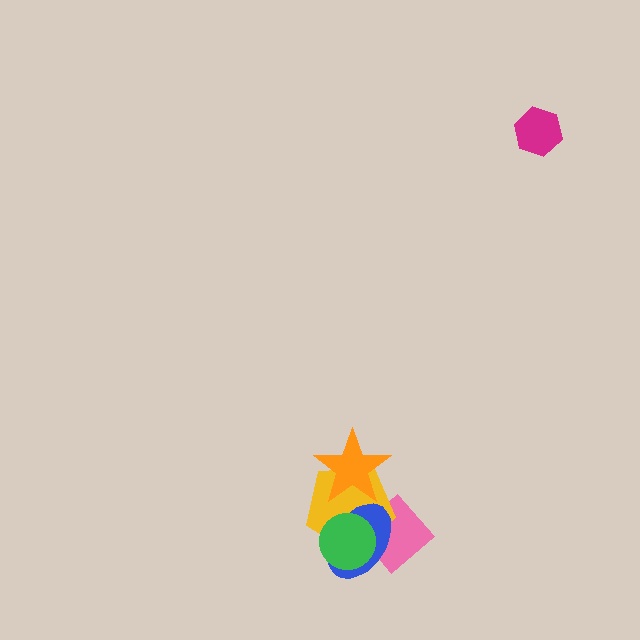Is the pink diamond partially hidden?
Yes, it is partially covered by another shape.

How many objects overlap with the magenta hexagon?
0 objects overlap with the magenta hexagon.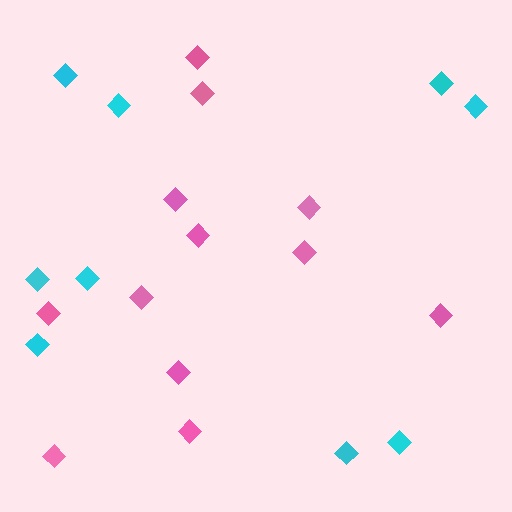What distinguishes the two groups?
There are 2 groups: one group of pink diamonds (12) and one group of cyan diamonds (9).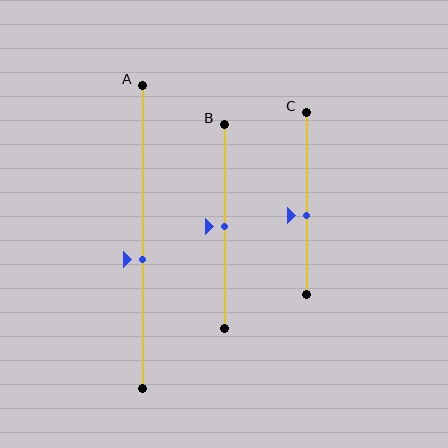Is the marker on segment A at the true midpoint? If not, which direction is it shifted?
No, the marker on segment A is shifted downward by about 8% of the segment length.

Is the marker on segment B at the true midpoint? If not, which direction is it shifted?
Yes, the marker on segment B is at the true midpoint.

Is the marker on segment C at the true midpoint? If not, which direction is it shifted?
No, the marker on segment C is shifted downward by about 6% of the segment length.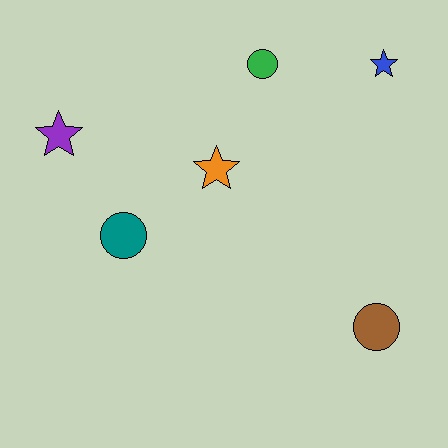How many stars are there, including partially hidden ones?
There are 3 stars.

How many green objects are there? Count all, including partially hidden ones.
There is 1 green object.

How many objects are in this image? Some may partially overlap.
There are 6 objects.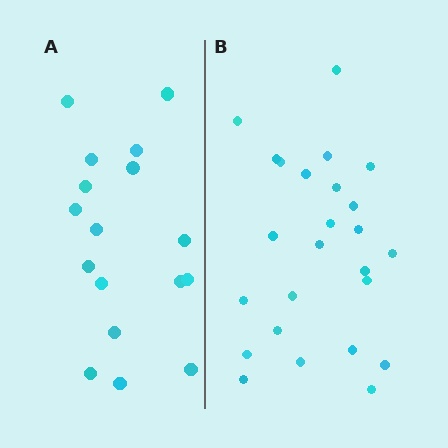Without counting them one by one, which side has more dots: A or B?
Region B (the right region) has more dots.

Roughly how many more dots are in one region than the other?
Region B has roughly 8 or so more dots than region A.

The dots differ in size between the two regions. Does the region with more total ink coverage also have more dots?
No. Region A has more total ink coverage because its dots are larger, but region B actually contains more individual dots. Total area can be misleading — the number of items is what matters here.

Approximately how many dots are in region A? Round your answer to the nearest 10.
About 20 dots. (The exact count is 17, which rounds to 20.)